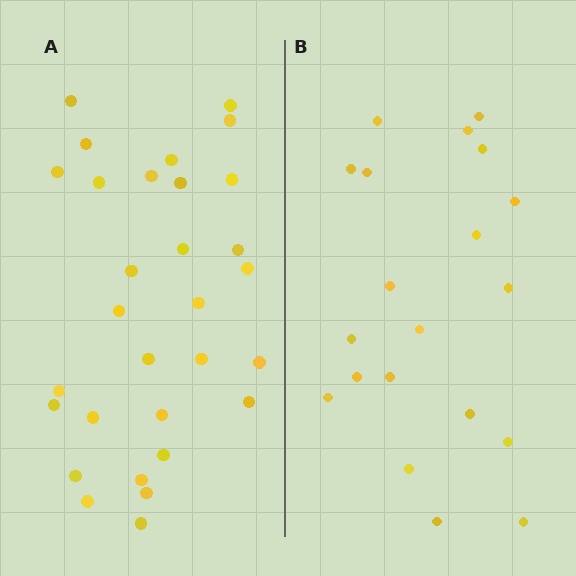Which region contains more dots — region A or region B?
Region A (the left region) has more dots.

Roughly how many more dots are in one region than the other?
Region A has roughly 10 or so more dots than region B.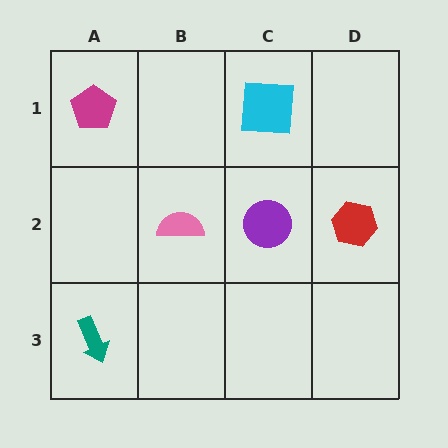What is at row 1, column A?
A magenta pentagon.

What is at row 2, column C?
A purple circle.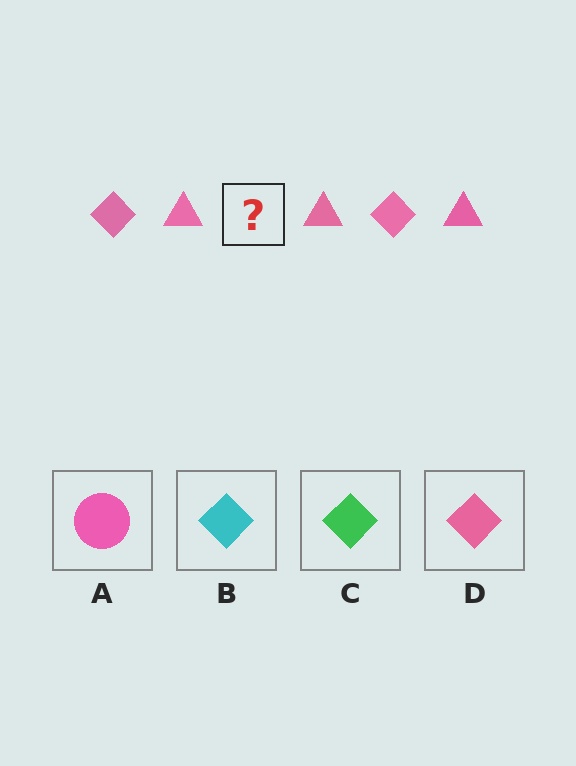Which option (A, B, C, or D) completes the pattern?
D.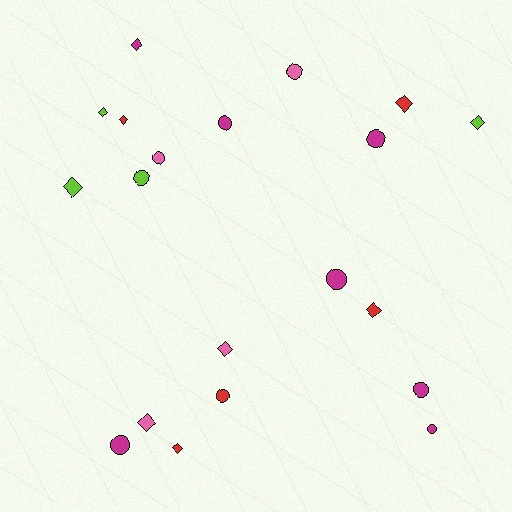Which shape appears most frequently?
Circle, with 10 objects.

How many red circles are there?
There is 1 red circle.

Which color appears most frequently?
Magenta, with 7 objects.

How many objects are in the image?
There are 20 objects.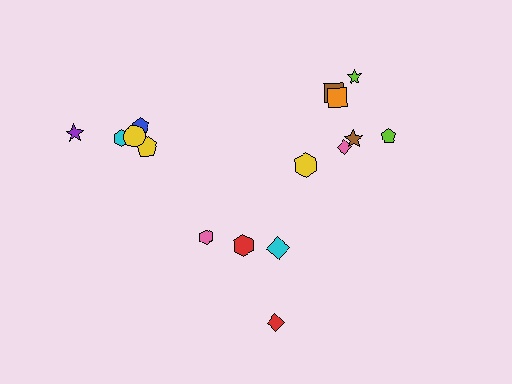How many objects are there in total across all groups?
There are 16 objects.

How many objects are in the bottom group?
There are 4 objects.